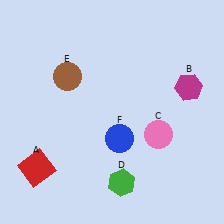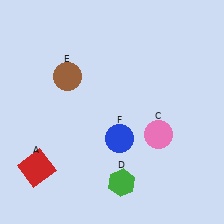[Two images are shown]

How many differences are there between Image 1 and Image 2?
There is 1 difference between the two images.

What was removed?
The magenta hexagon (B) was removed in Image 2.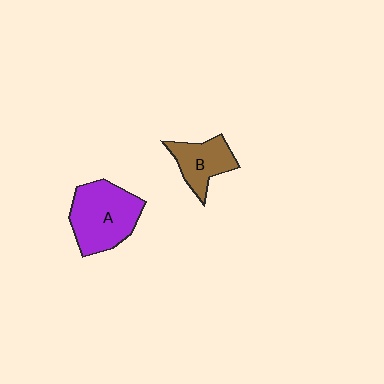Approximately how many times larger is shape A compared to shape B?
Approximately 1.6 times.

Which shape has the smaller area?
Shape B (brown).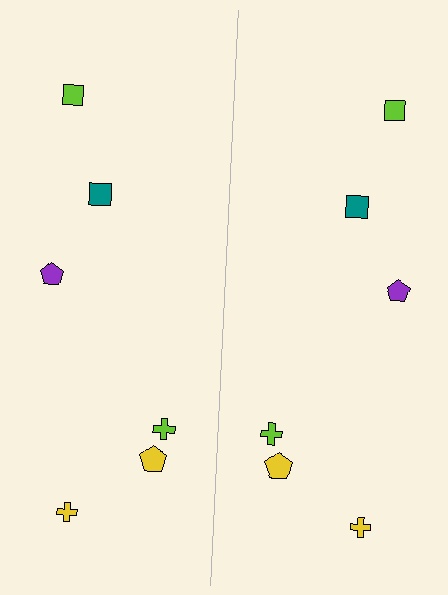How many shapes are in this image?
There are 12 shapes in this image.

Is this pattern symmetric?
Yes, this pattern has bilateral (reflection) symmetry.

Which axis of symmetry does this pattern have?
The pattern has a vertical axis of symmetry running through the center of the image.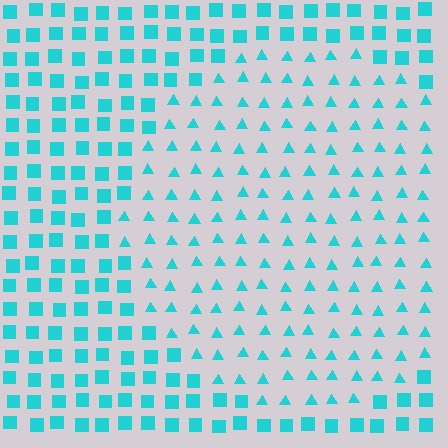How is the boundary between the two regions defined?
The boundary is defined by a change in element shape: triangles inside vs. squares outside. All elements share the same color and spacing.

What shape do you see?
I see a circle.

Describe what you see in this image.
The image is filled with small cyan elements arranged in a uniform grid. A circle-shaped region contains triangles, while the surrounding area contains squares. The boundary is defined purely by the change in element shape.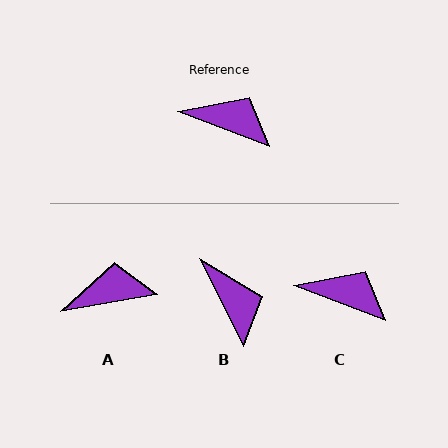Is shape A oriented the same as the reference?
No, it is off by about 31 degrees.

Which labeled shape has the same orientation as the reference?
C.